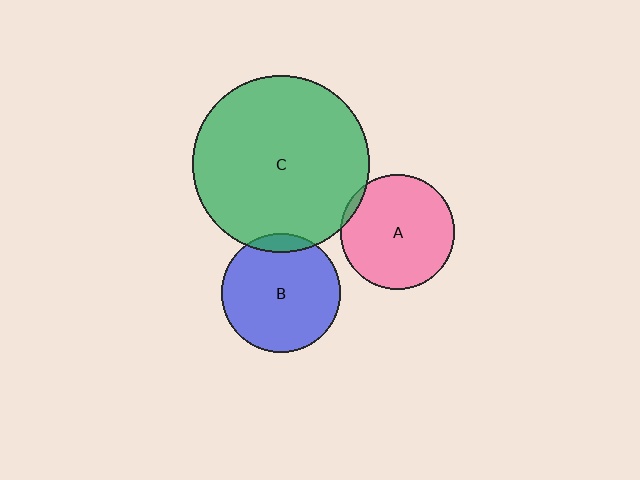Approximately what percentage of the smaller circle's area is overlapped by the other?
Approximately 5%.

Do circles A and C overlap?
Yes.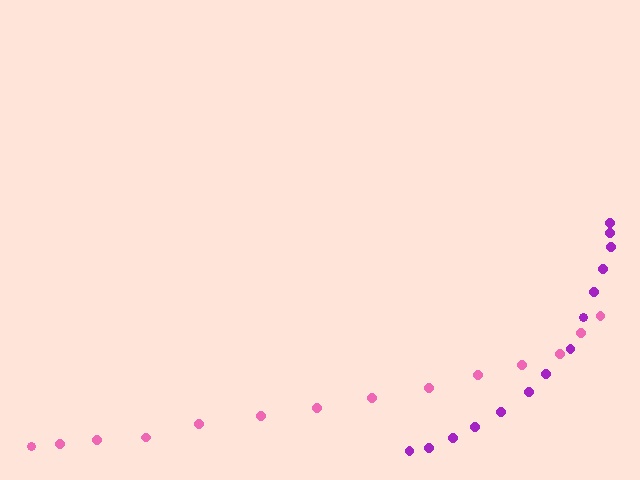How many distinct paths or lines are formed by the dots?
There are 2 distinct paths.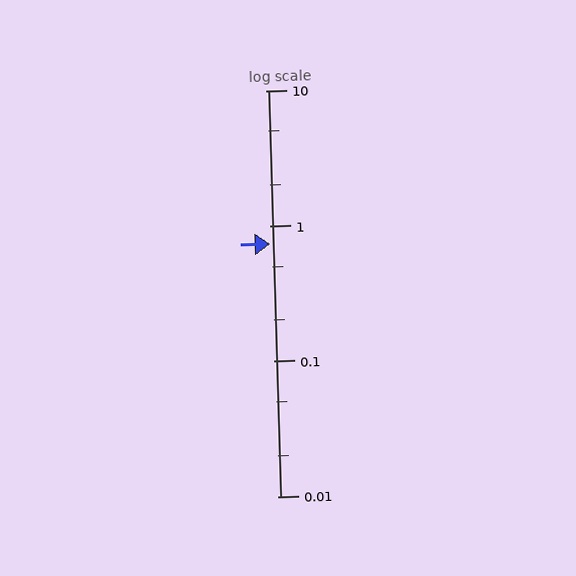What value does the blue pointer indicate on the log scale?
The pointer indicates approximately 0.74.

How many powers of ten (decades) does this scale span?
The scale spans 3 decades, from 0.01 to 10.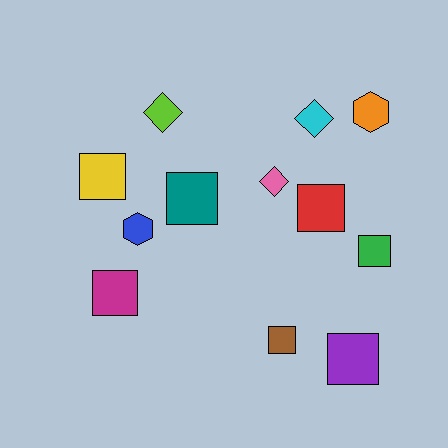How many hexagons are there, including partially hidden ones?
There are 2 hexagons.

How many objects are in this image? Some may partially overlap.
There are 12 objects.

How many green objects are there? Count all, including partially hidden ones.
There is 1 green object.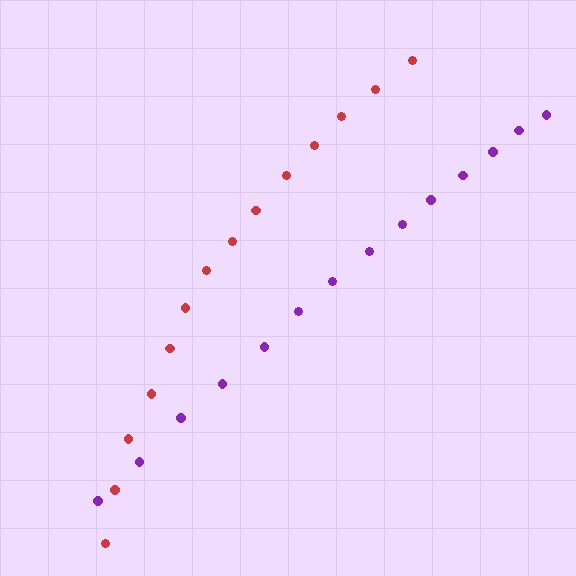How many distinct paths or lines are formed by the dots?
There are 2 distinct paths.